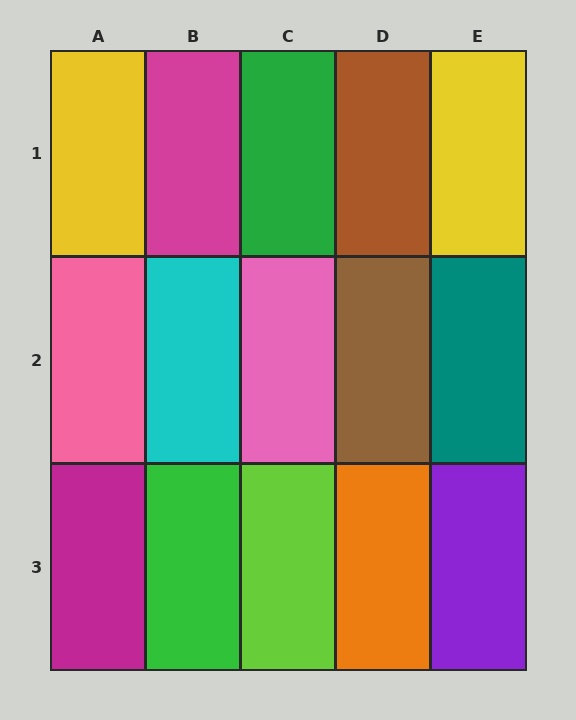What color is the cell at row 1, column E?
Yellow.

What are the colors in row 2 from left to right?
Pink, cyan, pink, brown, teal.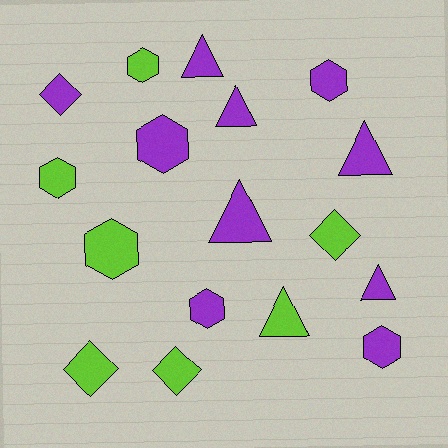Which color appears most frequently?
Purple, with 10 objects.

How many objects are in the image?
There are 17 objects.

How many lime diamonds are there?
There are 3 lime diamonds.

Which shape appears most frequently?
Hexagon, with 7 objects.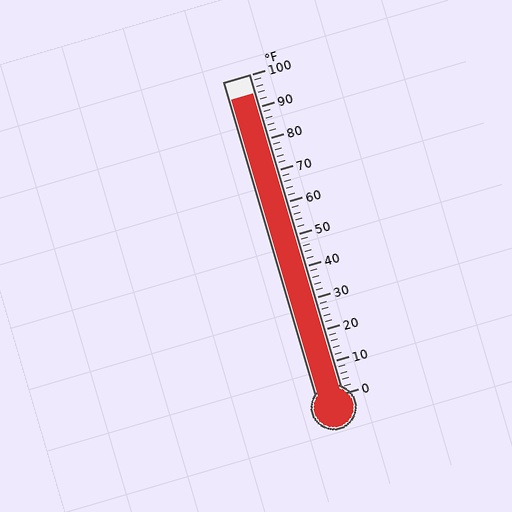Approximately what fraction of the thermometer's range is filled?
The thermometer is filled to approximately 95% of its range.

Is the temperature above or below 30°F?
The temperature is above 30°F.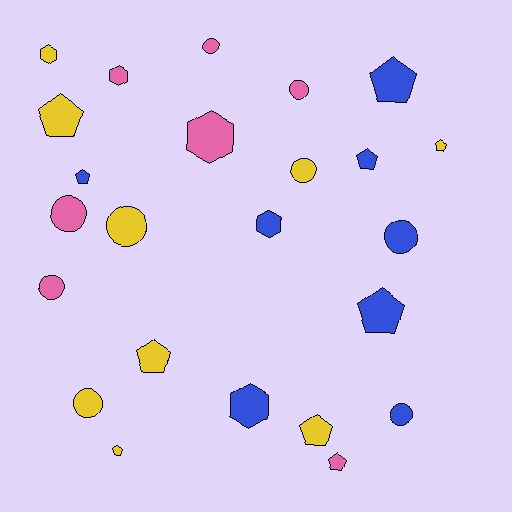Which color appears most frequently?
Yellow, with 9 objects.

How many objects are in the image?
There are 24 objects.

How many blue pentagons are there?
There are 4 blue pentagons.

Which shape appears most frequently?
Pentagon, with 10 objects.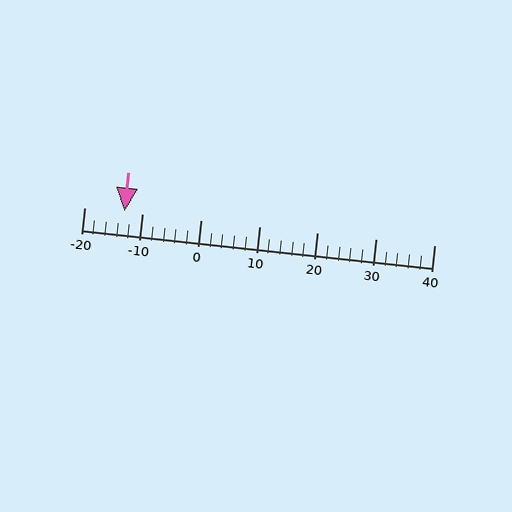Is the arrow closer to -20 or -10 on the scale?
The arrow is closer to -10.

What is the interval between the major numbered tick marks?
The major tick marks are spaced 10 units apart.